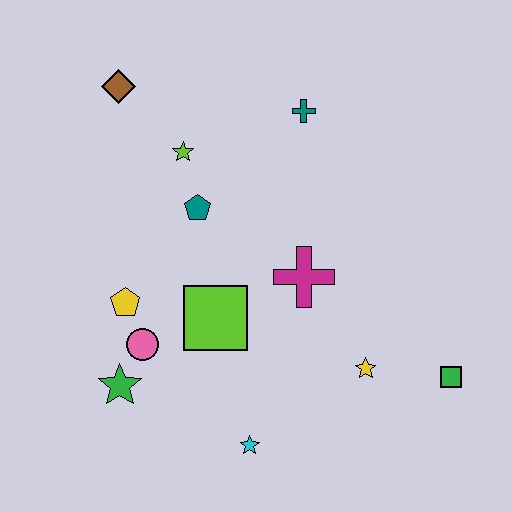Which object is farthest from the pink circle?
The green square is farthest from the pink circle.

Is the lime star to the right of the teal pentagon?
No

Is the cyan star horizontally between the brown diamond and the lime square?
No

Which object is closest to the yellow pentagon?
The pink circle is closest to the yellow pentagon.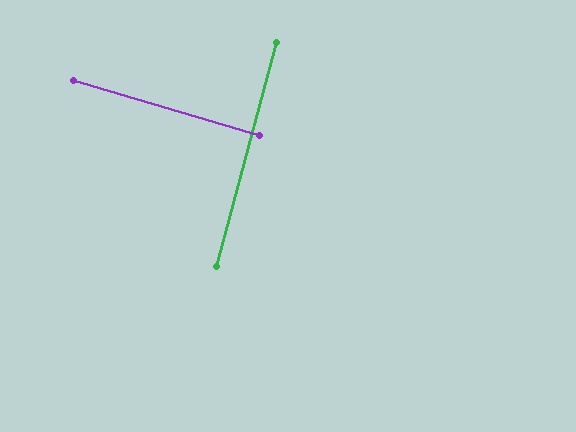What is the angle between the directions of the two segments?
Approximately 89 degrees.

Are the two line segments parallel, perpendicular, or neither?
Perpendicular — they meet at approximately 89°.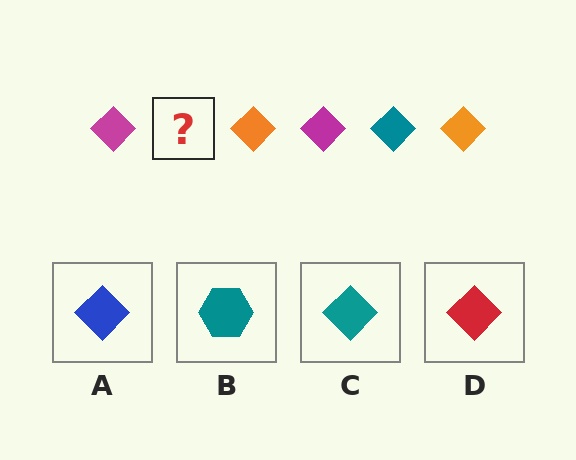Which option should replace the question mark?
Option C.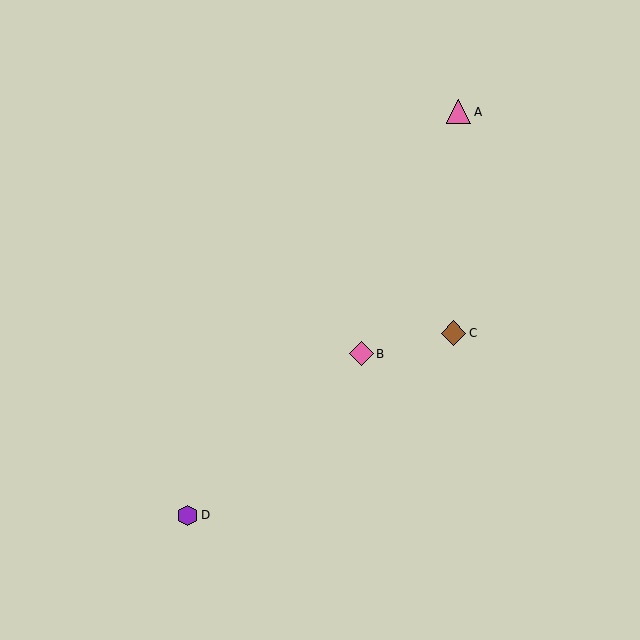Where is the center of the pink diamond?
The center of the pink diamond is at (361, 354).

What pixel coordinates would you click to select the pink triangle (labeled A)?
Click at (459, 112) to select the pink triangle A.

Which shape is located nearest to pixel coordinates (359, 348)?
The pink diamond (labeled B) at (361, 354) is nearest to that location.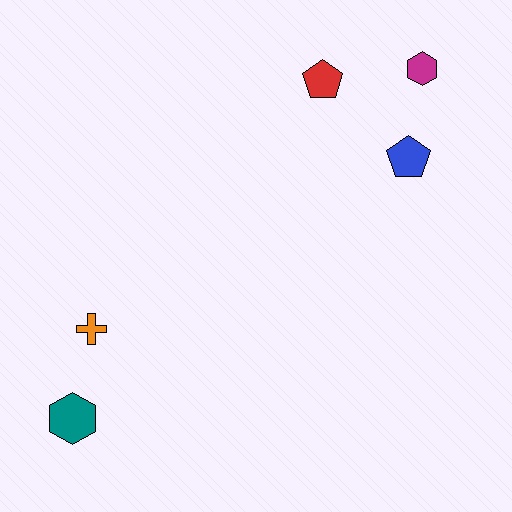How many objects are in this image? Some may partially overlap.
There are 5 objects.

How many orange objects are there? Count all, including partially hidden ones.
There is 1 orange object.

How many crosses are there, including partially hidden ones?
There is 1 cross.